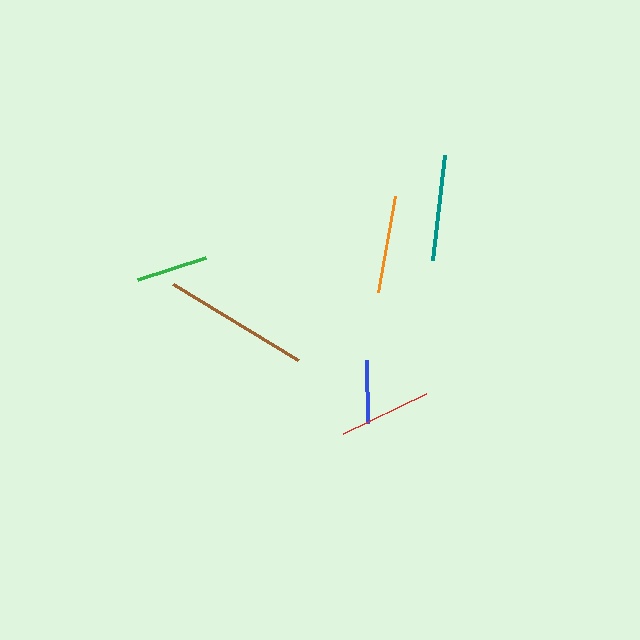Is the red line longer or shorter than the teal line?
The teal line is longer than the red line.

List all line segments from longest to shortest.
From longest to shortest: brown, teal, orange, red, green, blue.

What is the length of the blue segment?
The blue segment is approximately 64 pixels long.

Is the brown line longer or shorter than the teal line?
The brown line is longer than the teal line.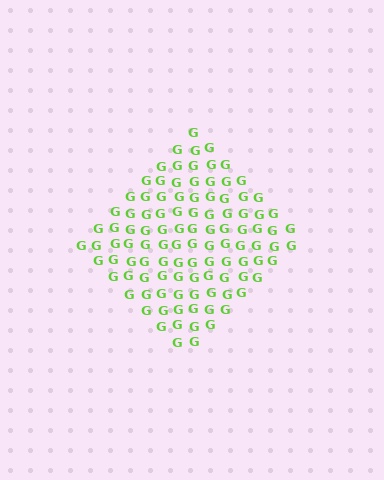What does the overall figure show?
The overall figure shows a diamond.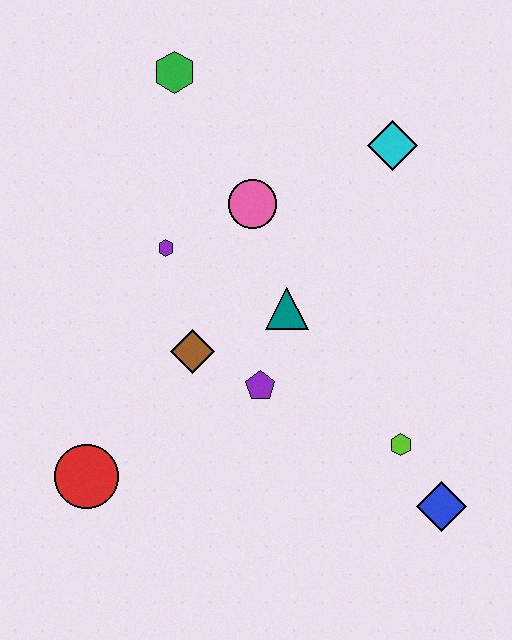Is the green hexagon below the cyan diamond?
No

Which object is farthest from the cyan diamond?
The red circle is farthest from the cyan diamond.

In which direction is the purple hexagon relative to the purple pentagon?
The purple hexagon is above the purple pentagon.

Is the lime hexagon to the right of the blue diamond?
No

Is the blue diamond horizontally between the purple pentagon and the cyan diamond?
No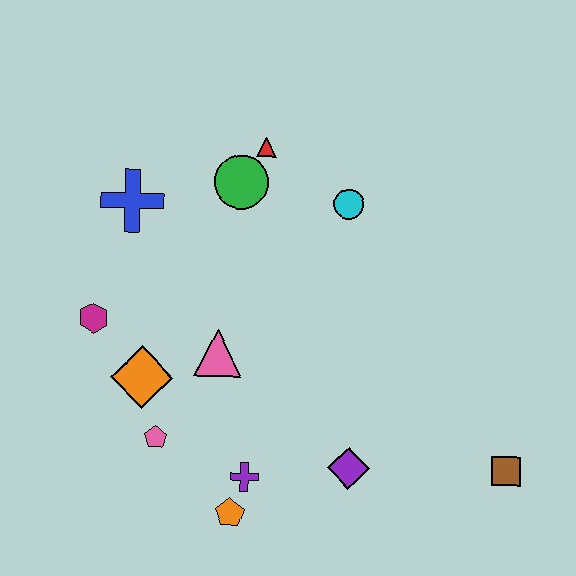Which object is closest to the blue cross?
The green circle is closest to the blue cross.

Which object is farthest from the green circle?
The brown square is farthest from the green circle.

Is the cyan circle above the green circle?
No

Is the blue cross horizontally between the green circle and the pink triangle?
No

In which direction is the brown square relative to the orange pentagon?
The brown square is to the right of the orange pentagon.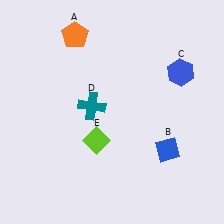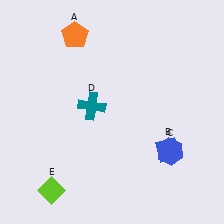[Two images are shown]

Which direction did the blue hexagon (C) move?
The blue hexagon (C) moved down.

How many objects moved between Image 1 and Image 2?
2 objects moved between the two images.